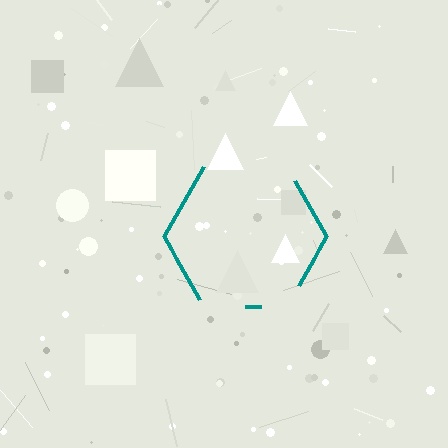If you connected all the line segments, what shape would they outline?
They would outline a hexagon.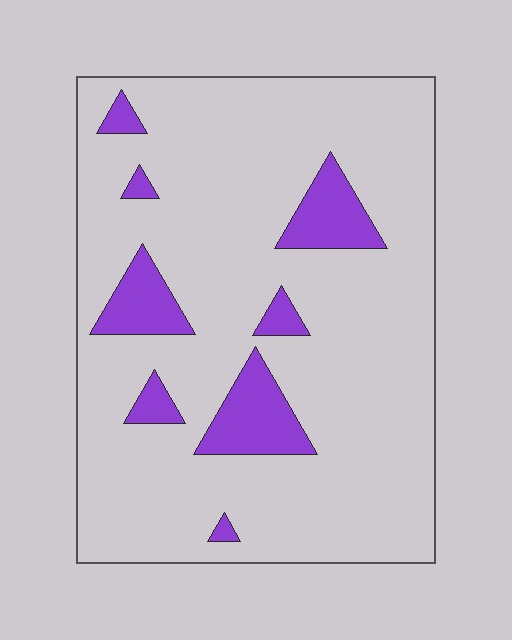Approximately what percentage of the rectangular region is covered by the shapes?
Approximately 15%.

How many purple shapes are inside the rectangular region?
8.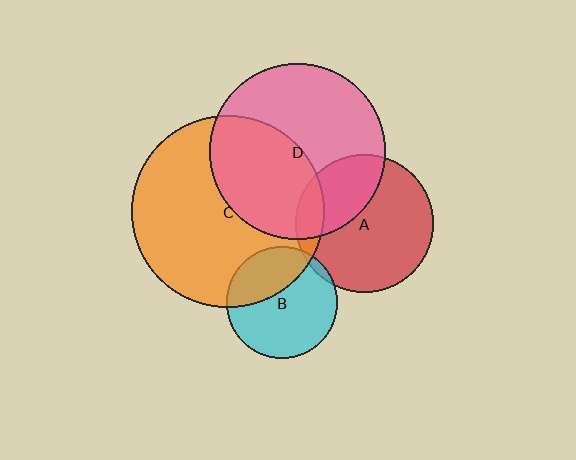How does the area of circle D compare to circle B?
Approximately 2.5 times.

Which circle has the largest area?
Circle C (orange).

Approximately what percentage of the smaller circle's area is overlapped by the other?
Approximately 35%.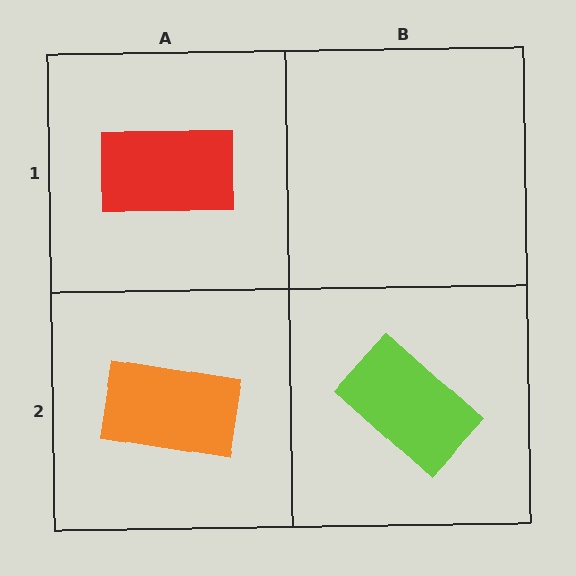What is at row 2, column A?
An orange rectangle.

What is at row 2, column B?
A lime rectangle.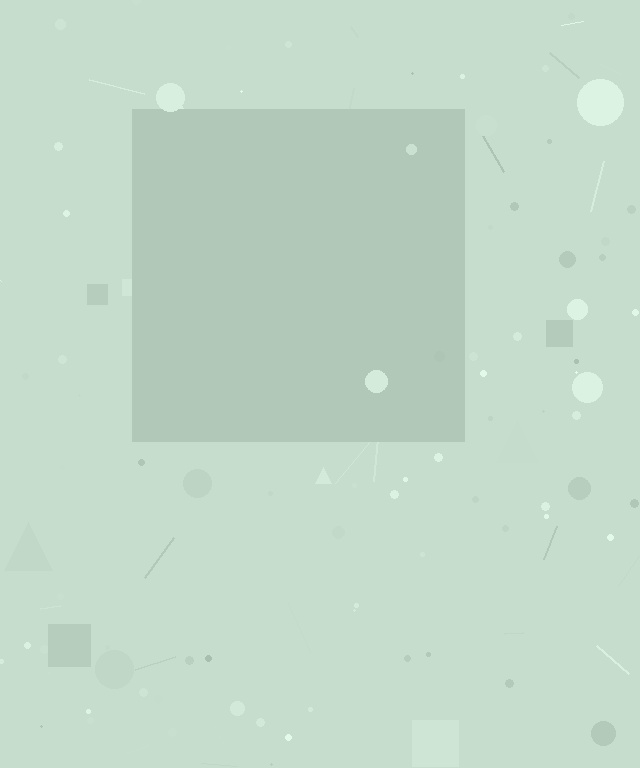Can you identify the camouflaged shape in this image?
The camouflaged shape is a square.